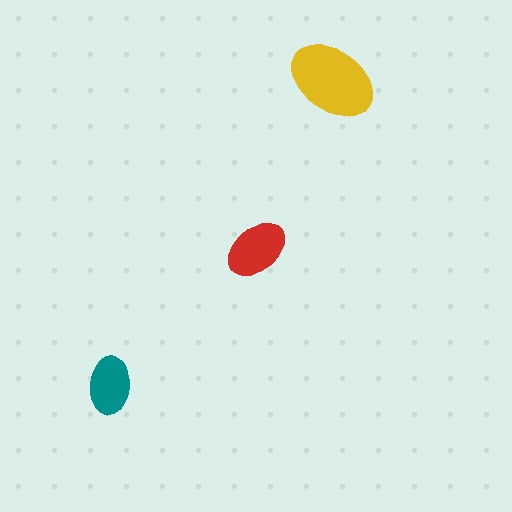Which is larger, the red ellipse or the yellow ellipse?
The yellow one.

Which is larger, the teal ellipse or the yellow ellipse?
The yellow one.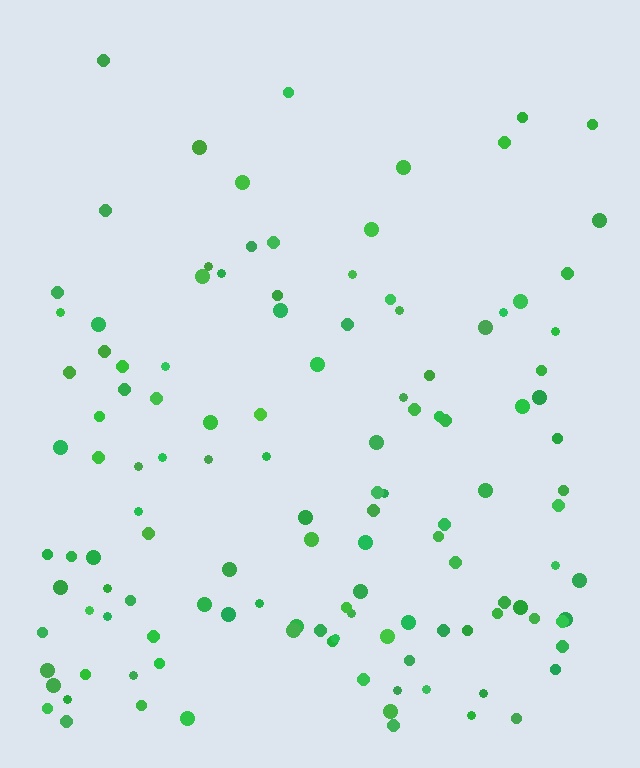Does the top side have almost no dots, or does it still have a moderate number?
Still a moderate number, just noticeably fewer than the bottom.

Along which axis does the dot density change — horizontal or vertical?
Vertical.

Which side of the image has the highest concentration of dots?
The bottom.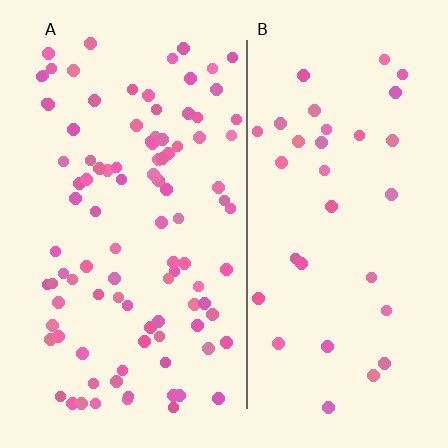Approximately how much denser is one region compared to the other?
Approximately 2.9× — region A over region B.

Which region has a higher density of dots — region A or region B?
A (the left).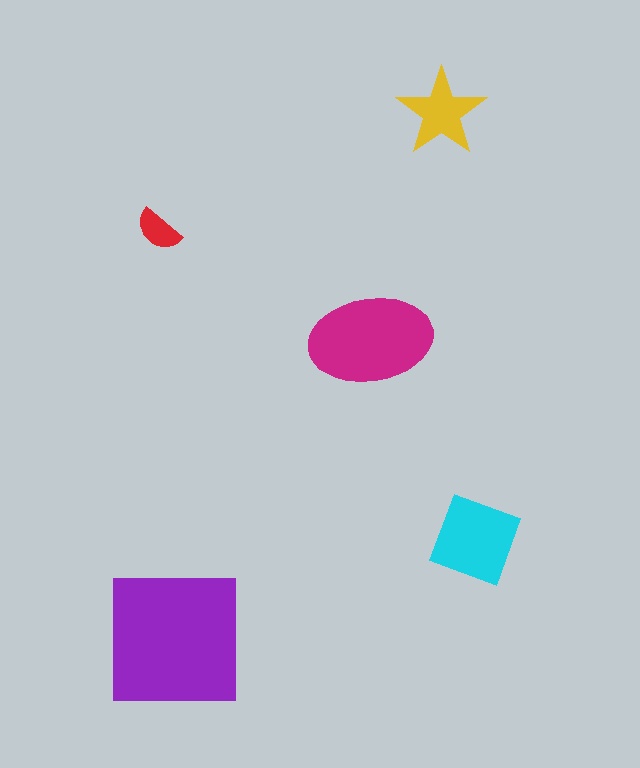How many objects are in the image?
There are 5 objects in the image.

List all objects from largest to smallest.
The purple square, the magenta ellipse, the cyan diamond, the yellow star, the red semicircle.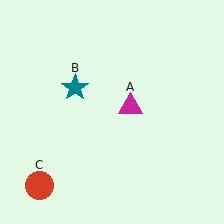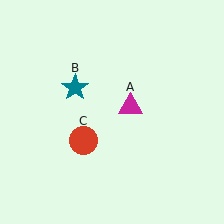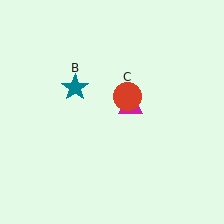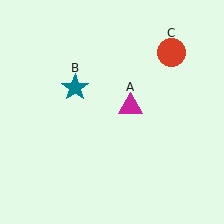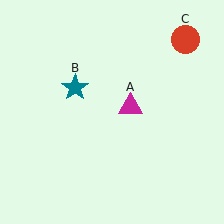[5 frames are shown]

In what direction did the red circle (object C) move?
The red circle (object C) moved up and to the right.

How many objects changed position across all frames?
1 object changed position: red circle (object C).